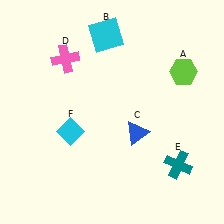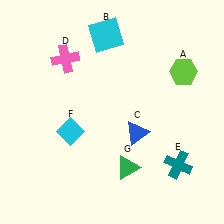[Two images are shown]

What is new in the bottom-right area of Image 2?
A green triangle (G) was added in the bottom-right area of Image 2.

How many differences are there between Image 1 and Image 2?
There is 1 difference between the two images.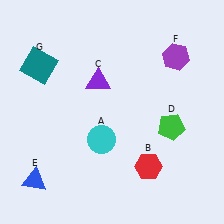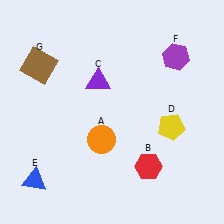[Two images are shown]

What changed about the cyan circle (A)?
In Image 1, A is cyan. In Image 2, it changed to orange.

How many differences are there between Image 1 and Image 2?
There are 3 differences between the two images.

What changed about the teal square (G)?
In Image 1, G is teal. In Image 2, it changed to brown.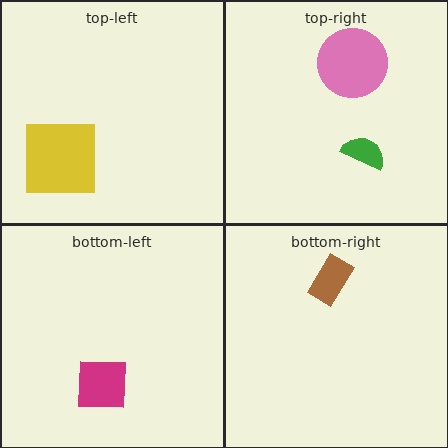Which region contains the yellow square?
The top-left region.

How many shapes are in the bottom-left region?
1.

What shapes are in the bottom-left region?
The magenta square.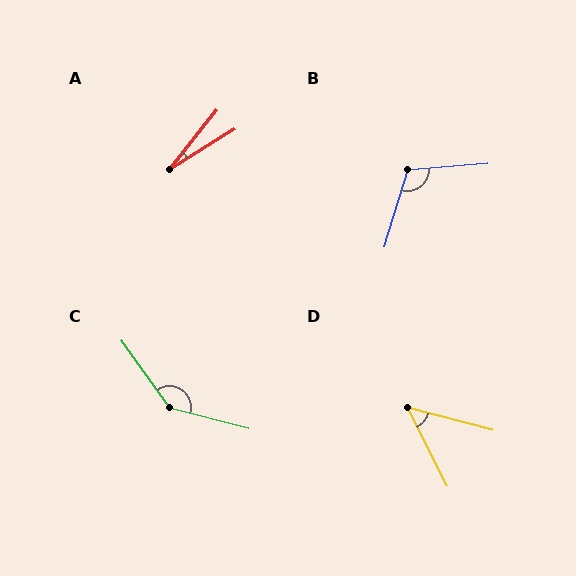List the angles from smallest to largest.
A (20°), D (49°), B (112°), C (140°).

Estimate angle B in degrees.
Approximately 112 degrees.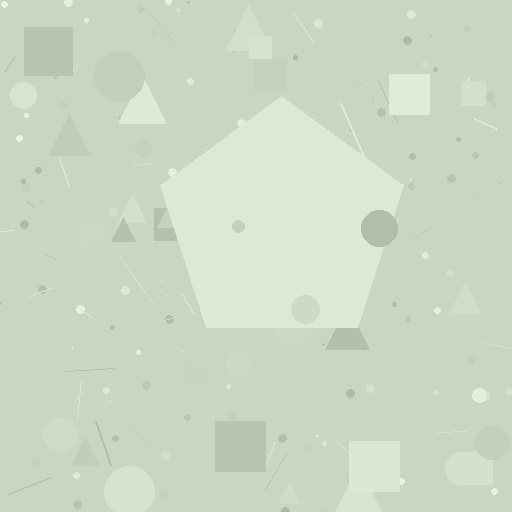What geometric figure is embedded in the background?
A pentagon is embedded in the background.